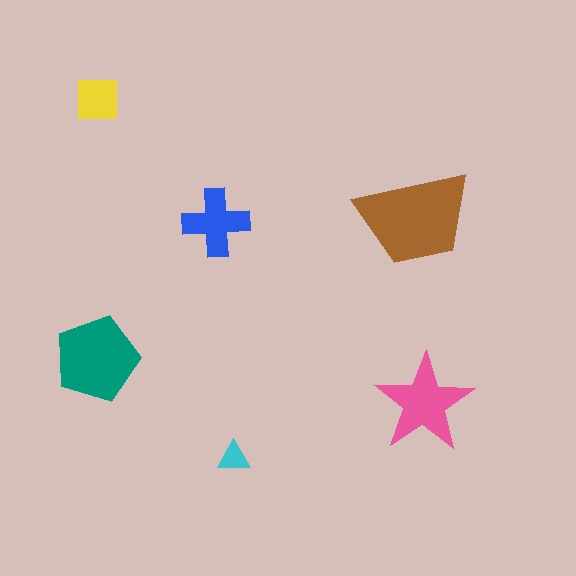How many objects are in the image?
There are 6 objects in the image.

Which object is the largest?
The brown trapezoid.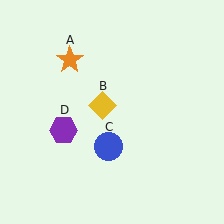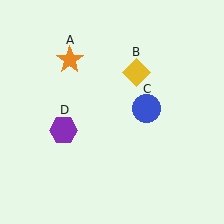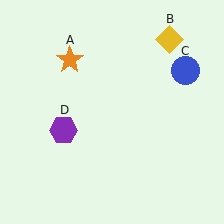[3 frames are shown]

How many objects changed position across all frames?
2 objects changed position: yellow diamond (object B), blue circle (object C).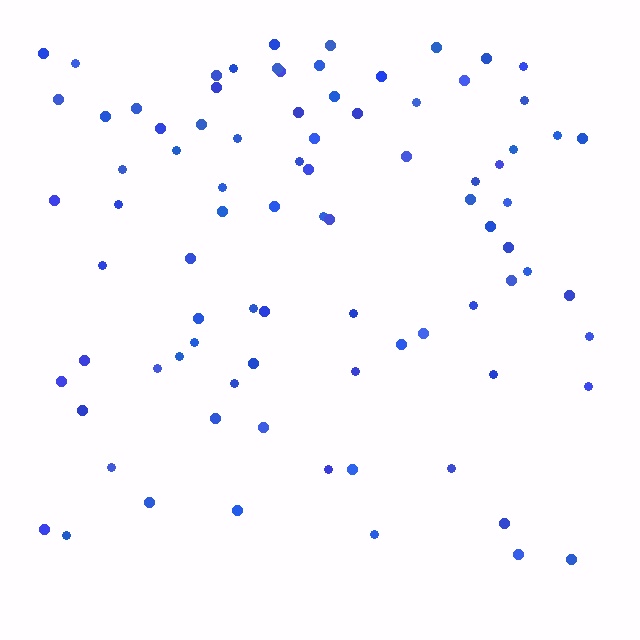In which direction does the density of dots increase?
From bottom to top, with the top side densest.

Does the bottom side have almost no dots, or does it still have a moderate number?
Still a moderate number, just noticeably fewer than the top.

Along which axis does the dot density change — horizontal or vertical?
Vertical.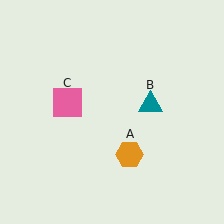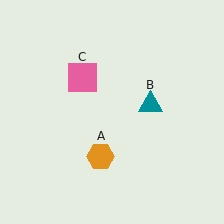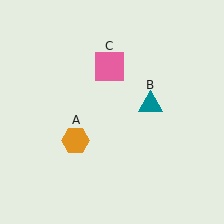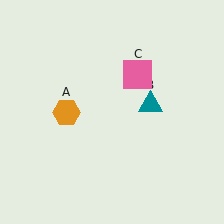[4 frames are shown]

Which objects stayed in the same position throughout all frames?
Teal triangle (object B) remained stationary.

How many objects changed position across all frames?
2 objects changed position: orange hexagon (object A), pink square (object C).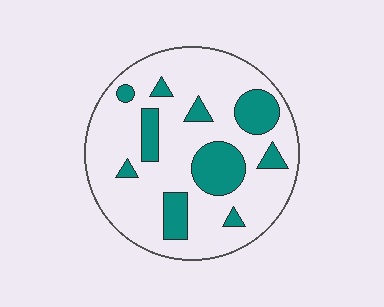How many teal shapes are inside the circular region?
10.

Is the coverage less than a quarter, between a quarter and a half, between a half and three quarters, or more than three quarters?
Less than a quarter.